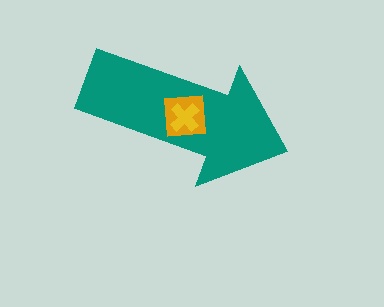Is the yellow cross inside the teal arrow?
Yes.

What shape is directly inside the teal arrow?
The orange square.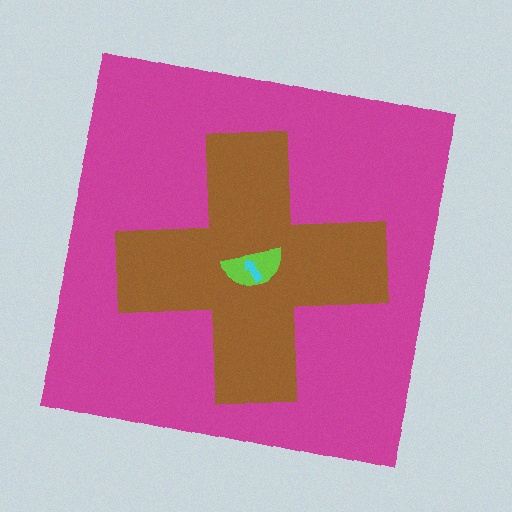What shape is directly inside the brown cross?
The lime semicircle.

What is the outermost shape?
The magenta square.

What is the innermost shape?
The cyan arrow.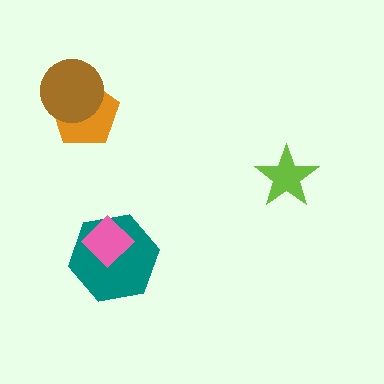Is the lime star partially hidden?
No, no other shape covers it.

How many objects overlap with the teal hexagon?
1 object overlaps with the teal hexagon.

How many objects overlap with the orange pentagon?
1 object overlaps with the orange pentagon.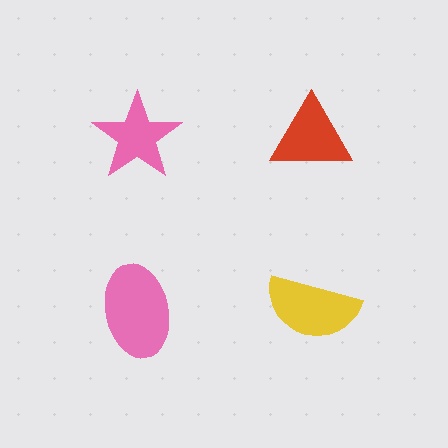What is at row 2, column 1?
A pink ellipse.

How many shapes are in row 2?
2 shapes.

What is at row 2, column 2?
A yellow semicircle.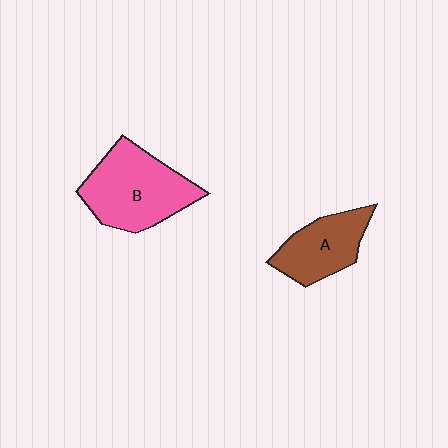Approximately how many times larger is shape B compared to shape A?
Approximately 1.5 times.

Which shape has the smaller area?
Shape A (brown).